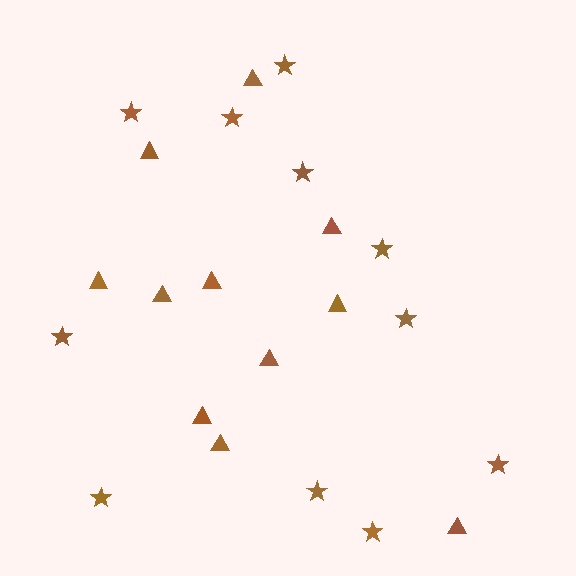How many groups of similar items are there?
There are 2 groups: one group of stars (11) and one group of triangles (11).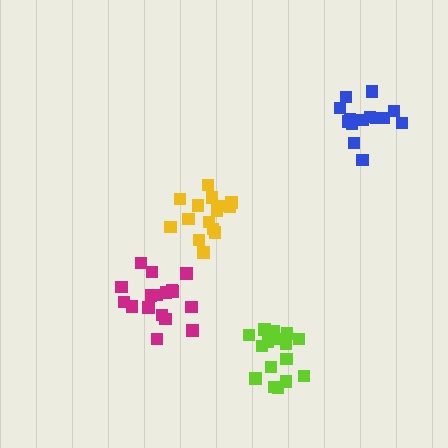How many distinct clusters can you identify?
There are 4 distinct clusters.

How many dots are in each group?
Group 1: 18 dots, Group 2: 15 dots, Group 3: 16 dots, Group 4: 14 dots (63 total).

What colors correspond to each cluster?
The clusters are colored: magenta, yellow, lime, blue.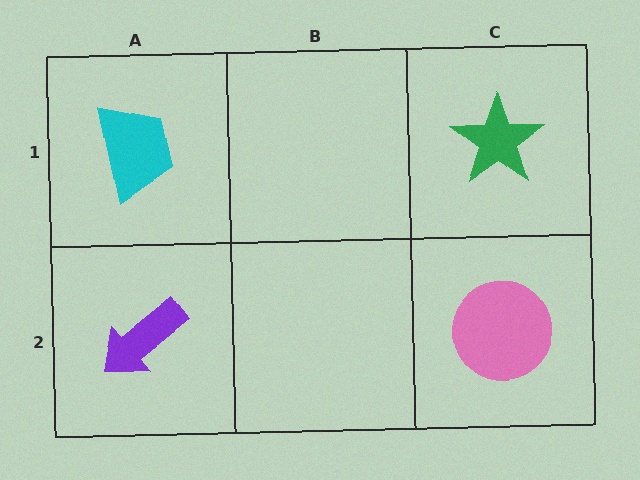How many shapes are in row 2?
2 shapes.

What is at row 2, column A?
A purple arrow.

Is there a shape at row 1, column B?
No, that cell is empty.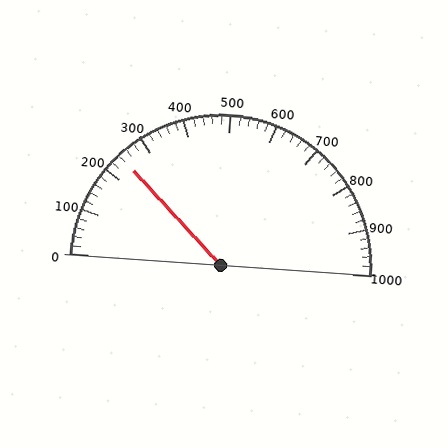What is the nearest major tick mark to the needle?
The nearest major tick mark is 200.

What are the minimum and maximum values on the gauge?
The gauge ranges from 0 to 1000.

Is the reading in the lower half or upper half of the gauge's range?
The reading is in the lower half of the range (0 to 1000).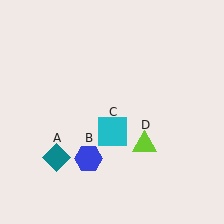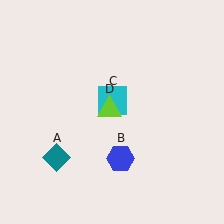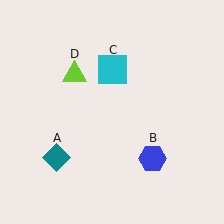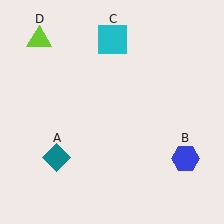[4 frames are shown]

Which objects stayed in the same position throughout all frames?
Teal diamond (object A) remained stationary.